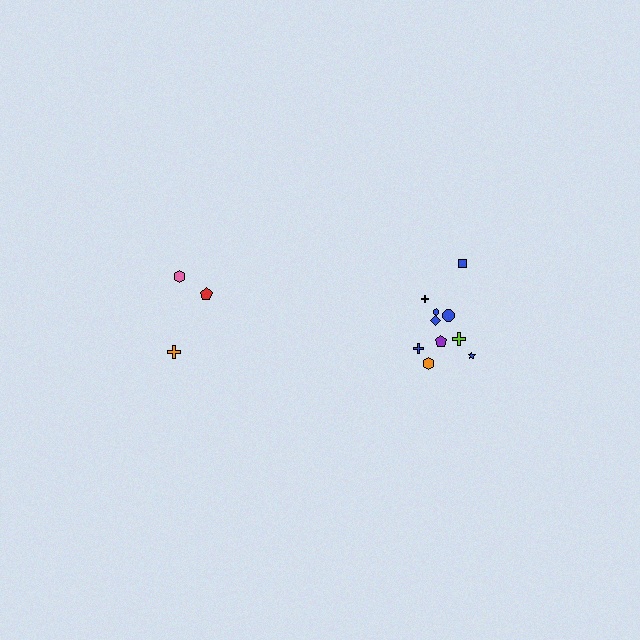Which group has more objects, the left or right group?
The right group.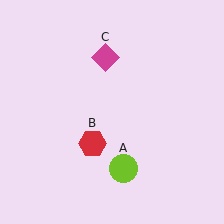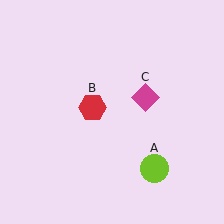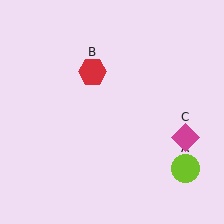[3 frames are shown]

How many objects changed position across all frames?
3 objects changed position: lime circle (object A), red hexagon (object B), magenta diamond (object C).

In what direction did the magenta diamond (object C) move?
The magenta diamond (object C) moved down and to the right.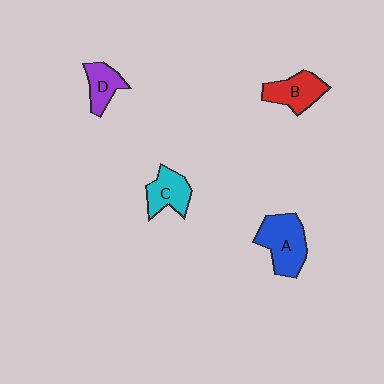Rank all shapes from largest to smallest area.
From largest to smallest: A (blue), B (red), C (cyan), D (purple).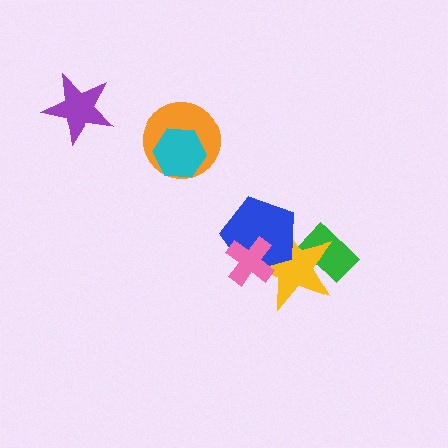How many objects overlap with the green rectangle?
1 object overlaps with the green rectangle.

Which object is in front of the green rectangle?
The yellow star is in front of the green rectangle.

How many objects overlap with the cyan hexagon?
1 object overlaps with the cyan hexagon.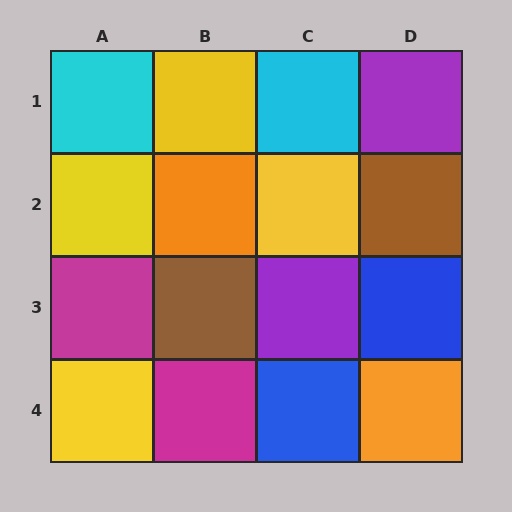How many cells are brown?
2 cells are brown.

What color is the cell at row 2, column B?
Orange.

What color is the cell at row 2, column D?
Brown.